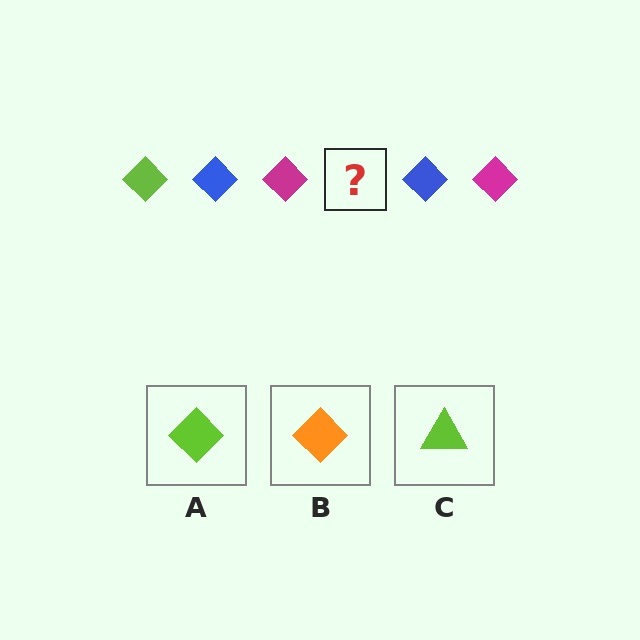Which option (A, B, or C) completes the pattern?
A.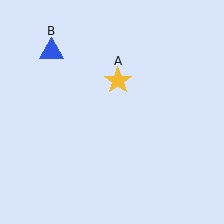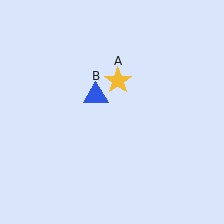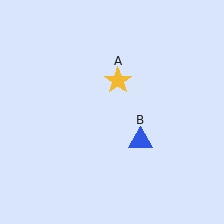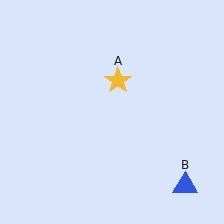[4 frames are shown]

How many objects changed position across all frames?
1 object changed position: blue triangle (object B).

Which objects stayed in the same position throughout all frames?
Yellow star (object A) remained stationary.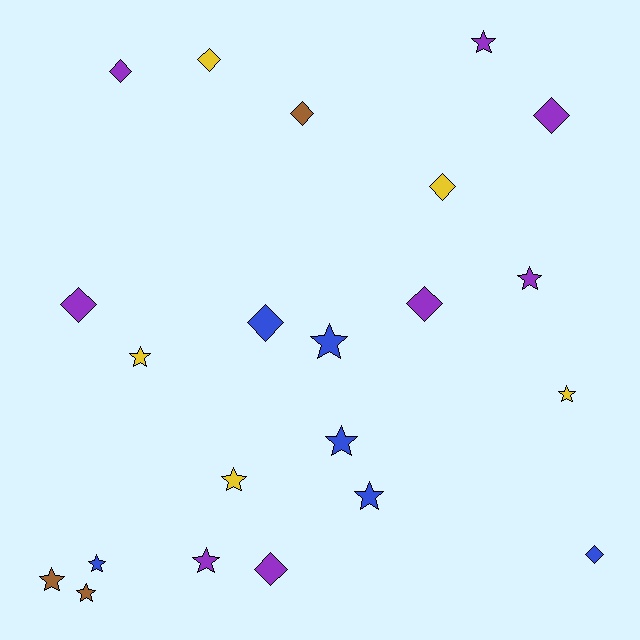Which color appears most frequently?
Purple, with 8 objects.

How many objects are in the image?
There are 22 objects.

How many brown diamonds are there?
There is 1 brown diamond.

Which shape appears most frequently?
Star, with 12 objects.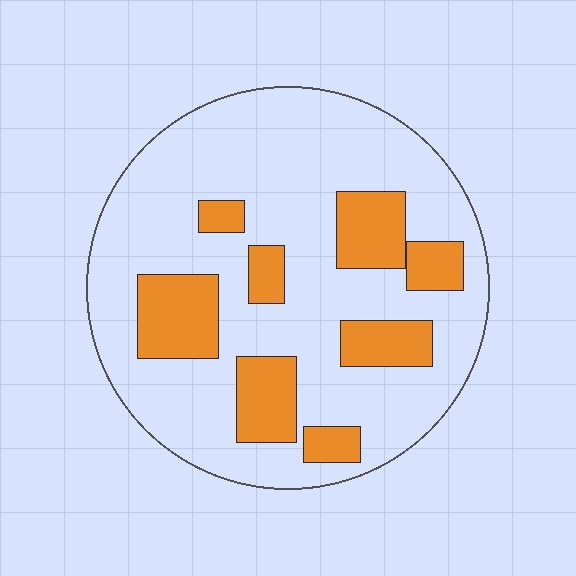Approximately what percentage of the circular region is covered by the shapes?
Approximately 25%.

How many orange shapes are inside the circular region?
8.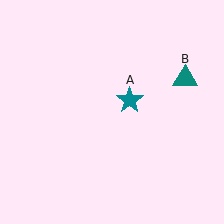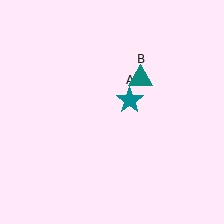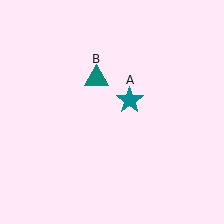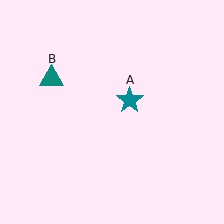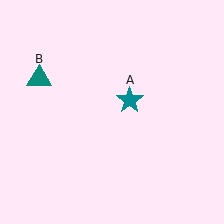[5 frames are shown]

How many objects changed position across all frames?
1 object changed position: teal triangle (object B).